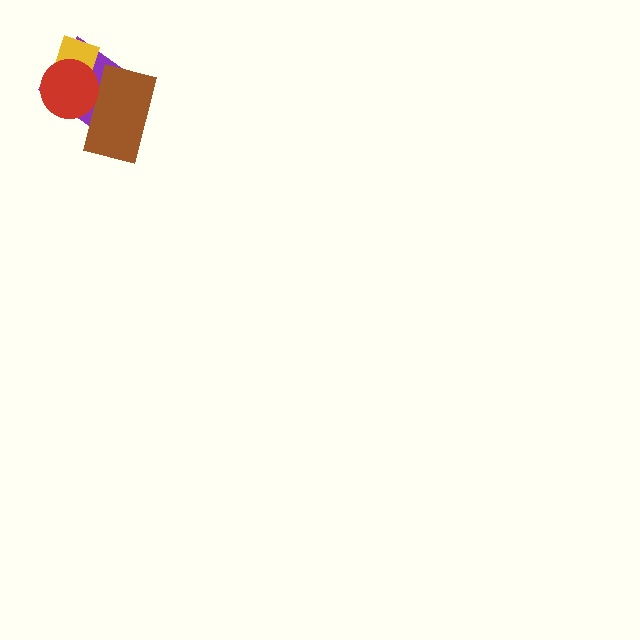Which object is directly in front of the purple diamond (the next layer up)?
The yellow rectangle is directly in front of the purple diamond.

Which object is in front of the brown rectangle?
The red circle is in front of the brown rectangle.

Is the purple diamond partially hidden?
Yes, it is partially covered by another shape.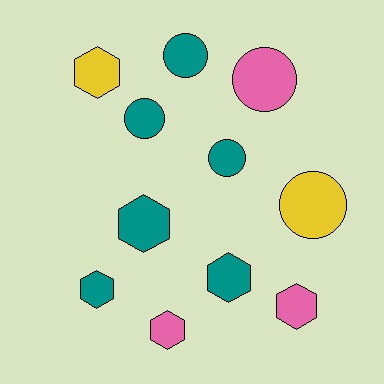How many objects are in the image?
There are 11 objects.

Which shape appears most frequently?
Hexagon, with 6 objects.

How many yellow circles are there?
There is 1 yellow circle.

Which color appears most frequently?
Teal, with 6 objects.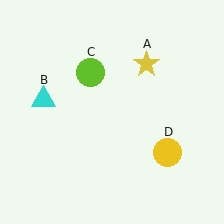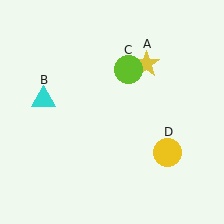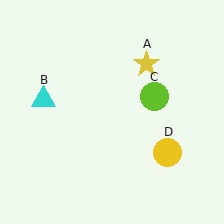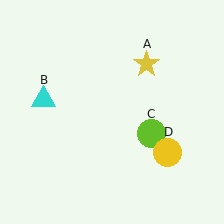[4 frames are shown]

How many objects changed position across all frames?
1 object changed position: lime circle (object C).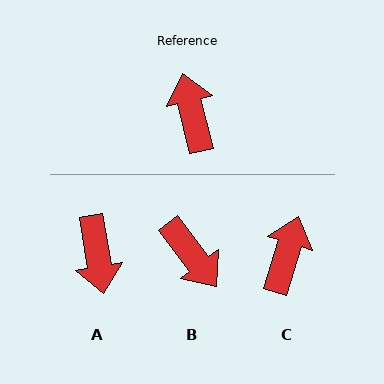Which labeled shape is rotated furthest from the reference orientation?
A, about 176 degrees away.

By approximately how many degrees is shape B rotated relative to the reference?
Approximately 157 degrees clockwise.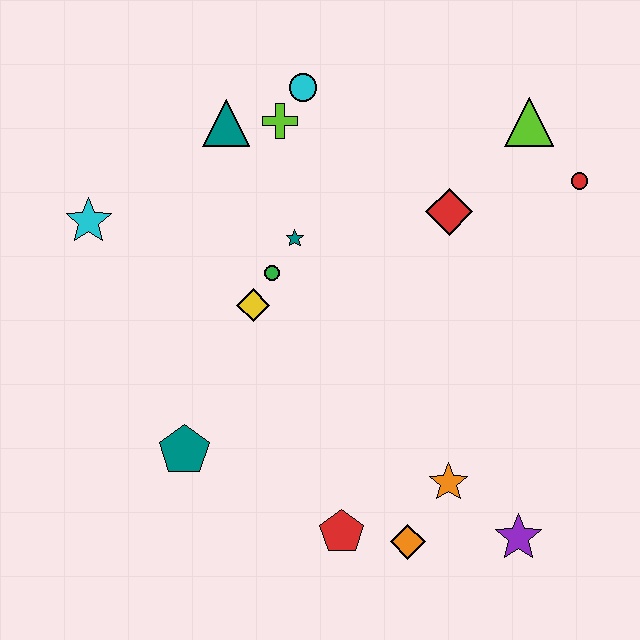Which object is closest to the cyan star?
The teal triangle is closest to the cyan star.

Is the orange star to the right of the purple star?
No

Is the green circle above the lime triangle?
No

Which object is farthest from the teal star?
The purple star is farthest from the teal star.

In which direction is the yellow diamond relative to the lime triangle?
The yellow diamond is to the left of the lime triangle.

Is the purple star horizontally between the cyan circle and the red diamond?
No